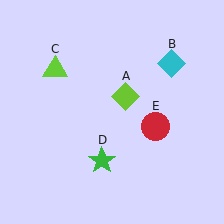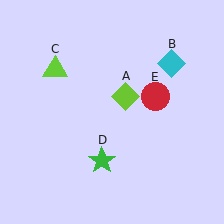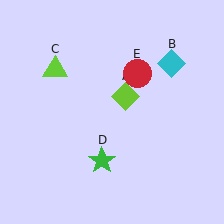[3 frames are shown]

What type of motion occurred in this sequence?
The red circle (object E) rotated counterclockwise around the center of the scene.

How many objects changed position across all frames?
1 object changed position: red circle (object E).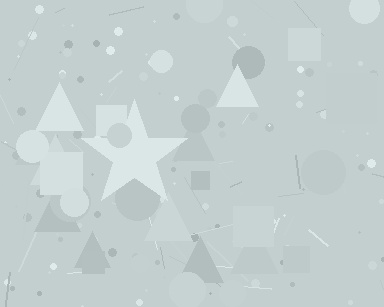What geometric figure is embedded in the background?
A star is embedded in the background.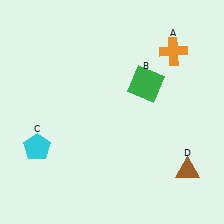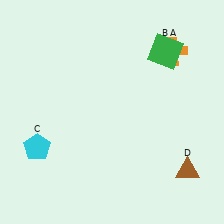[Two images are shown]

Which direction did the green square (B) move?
The green square (B) moved up.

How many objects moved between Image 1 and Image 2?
1 object moved between the two images.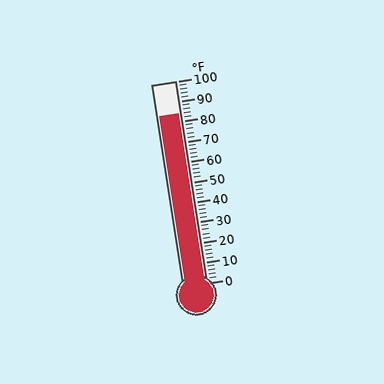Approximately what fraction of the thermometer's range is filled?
The thermometer is filled to approximately 85% of its range.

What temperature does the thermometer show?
The thermometer shows approximately 84°F.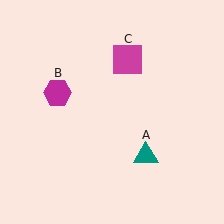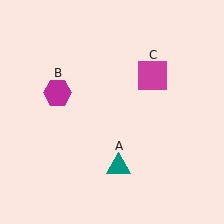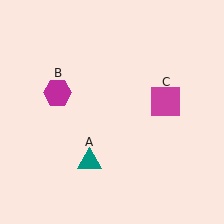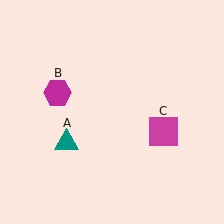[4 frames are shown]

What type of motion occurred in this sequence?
The teal triangle (object A), magenta square (object C) rotated clockwise around the center of the scene.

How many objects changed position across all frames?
2 objects changed position: teal triangle (object A), magenta square (object C).